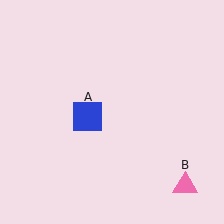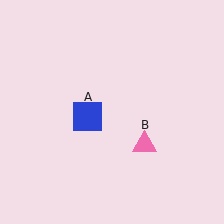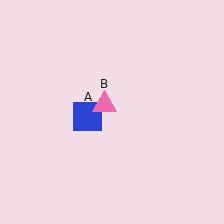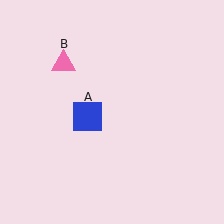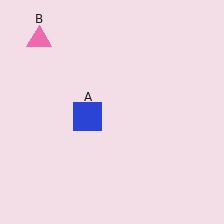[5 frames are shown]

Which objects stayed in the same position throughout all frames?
Blue square (object A) remained stationary.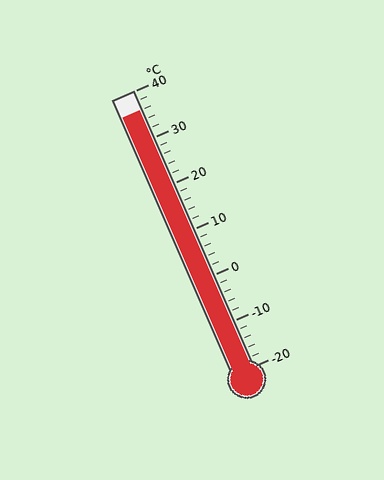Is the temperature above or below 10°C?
The temperature is above 10°C.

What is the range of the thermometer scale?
The thermometer scale ranges from -20°C to 40°C.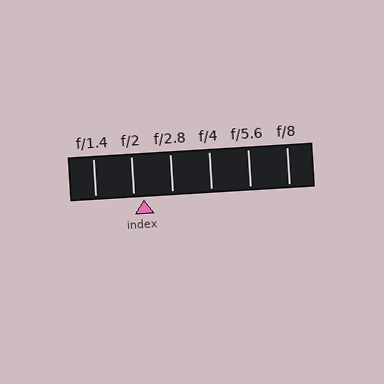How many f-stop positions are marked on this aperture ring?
There are 6 f-stop positions marked.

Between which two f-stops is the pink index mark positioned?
The index mark is between f/2 and f/2.8.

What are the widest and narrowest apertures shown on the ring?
The widest aperture shown is f/1.4 and the narrowest is f/8.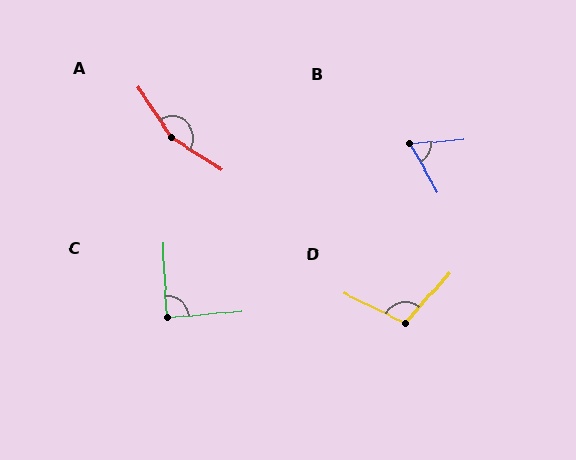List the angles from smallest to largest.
B (65°), C (87°), D (106°), A (157°).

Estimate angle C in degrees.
Approximately 87 degrees.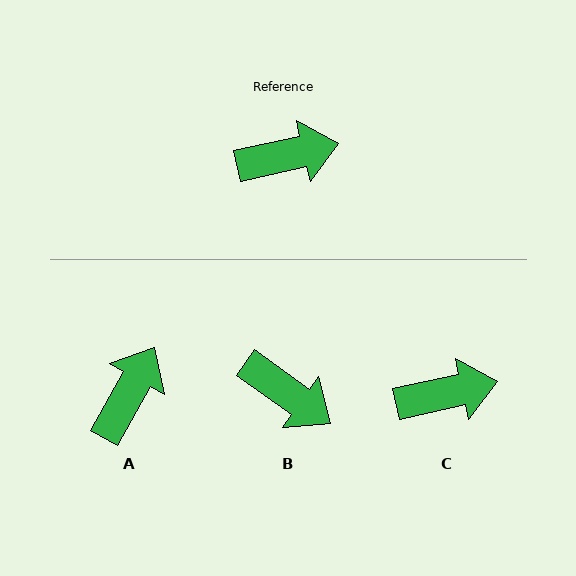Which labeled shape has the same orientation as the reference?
C.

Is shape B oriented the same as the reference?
No, it is off by about 48 degrees.